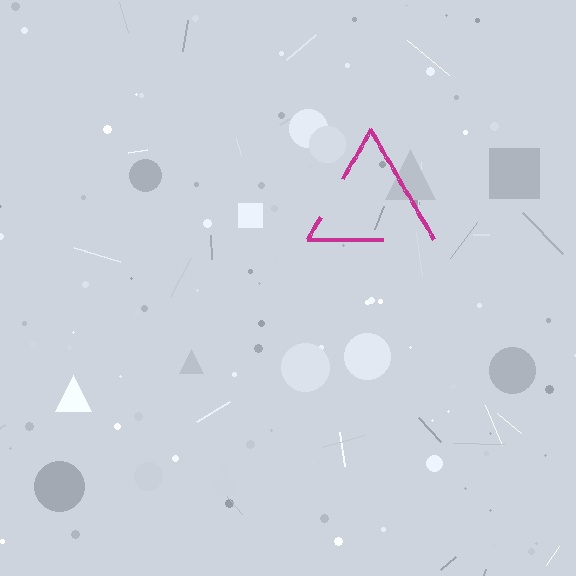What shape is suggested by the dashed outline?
The dashed outline suggests a triangle.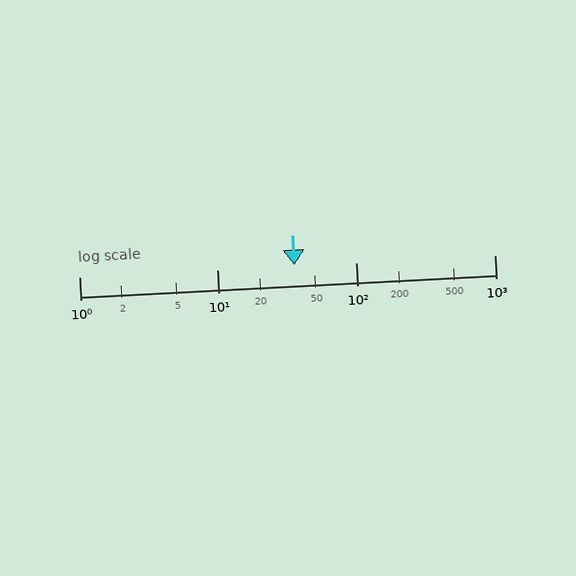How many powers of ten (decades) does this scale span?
The scale spans 3 decades, from 1 to 1000.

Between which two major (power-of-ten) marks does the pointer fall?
The pointer is between 10 and 100.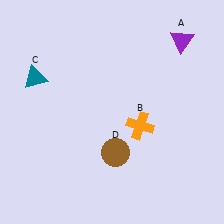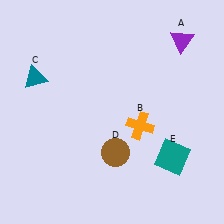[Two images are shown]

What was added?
A teal square (E) was added in Image 2.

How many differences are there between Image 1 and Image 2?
There is 1 difference between the two images.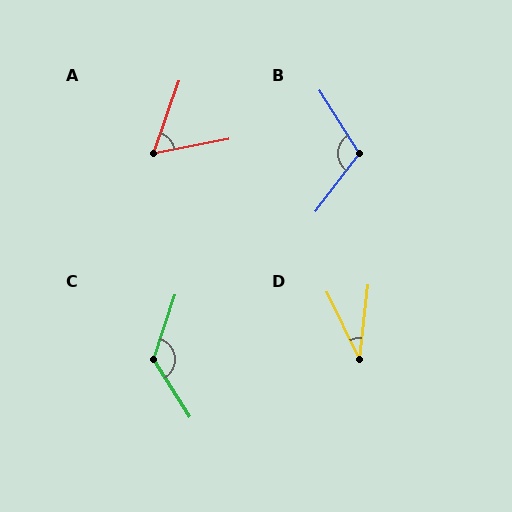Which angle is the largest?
C, at approximately 129 degrees.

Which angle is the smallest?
D, at approximately 33 degrees.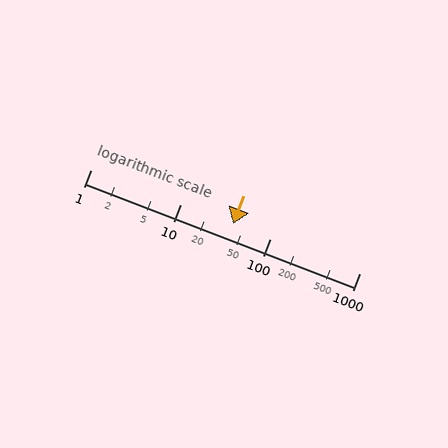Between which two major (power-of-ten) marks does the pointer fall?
The pointer is between 10 and 100.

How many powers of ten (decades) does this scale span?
The scale spans 3 decades, from 1 to 1000.